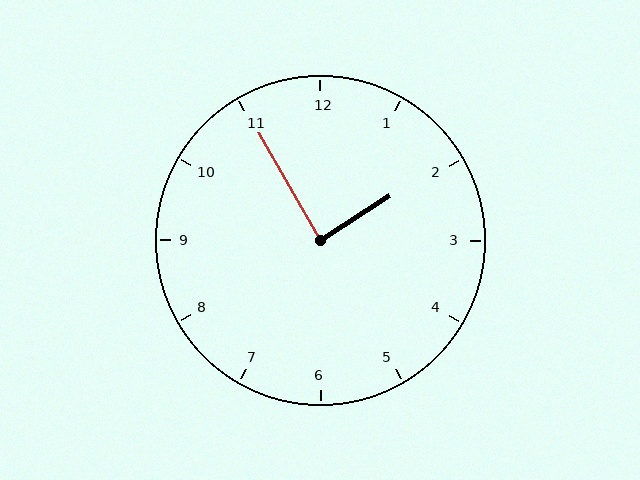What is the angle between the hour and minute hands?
Approximately 88 degrees.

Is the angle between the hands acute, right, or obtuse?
It is right.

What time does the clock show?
1:55.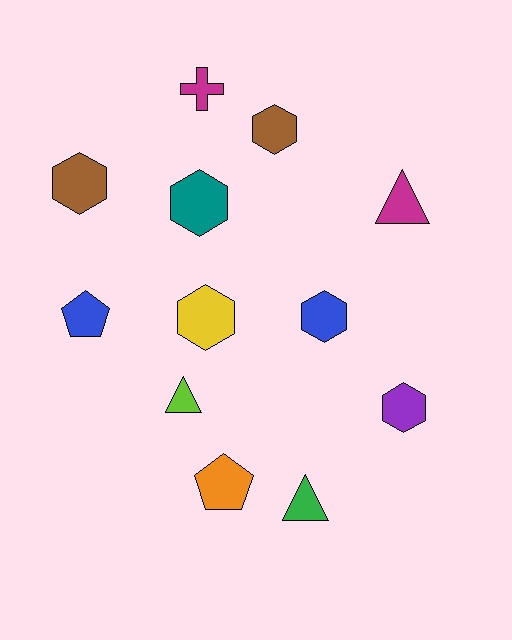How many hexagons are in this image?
There are 6 hexagons.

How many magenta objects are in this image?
There are 2 magenta objects.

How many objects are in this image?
There are 12 objects.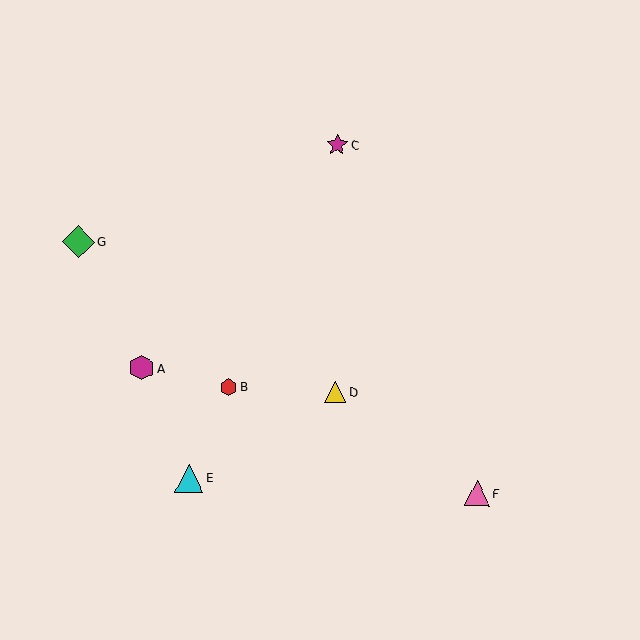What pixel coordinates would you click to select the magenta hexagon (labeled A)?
Click at (142, 368) to select the magenta hexagon A.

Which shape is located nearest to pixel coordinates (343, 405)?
The yellow triangle (labeled D) at (335, 393) is nearest to that location.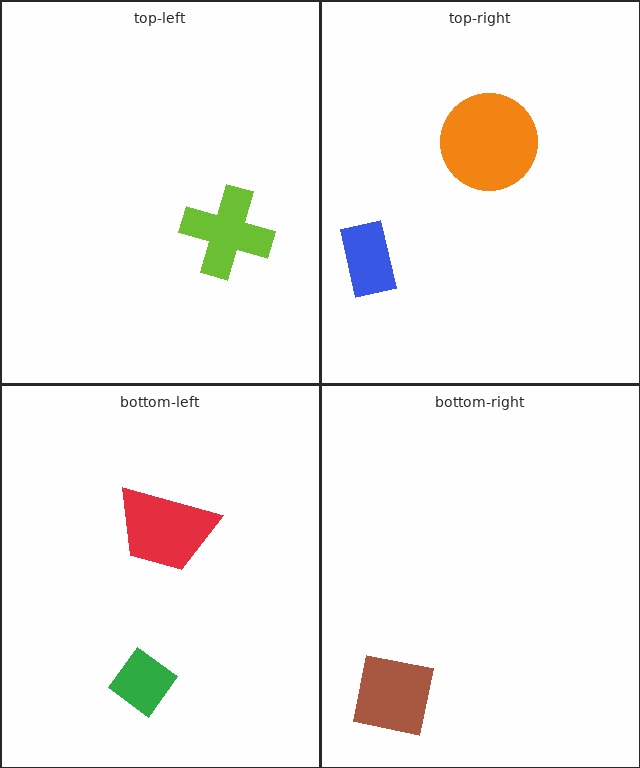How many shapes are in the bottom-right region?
1.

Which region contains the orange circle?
The top-right region.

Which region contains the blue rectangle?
The top-right region.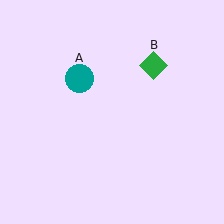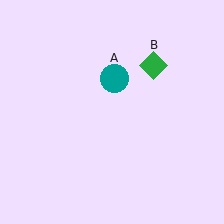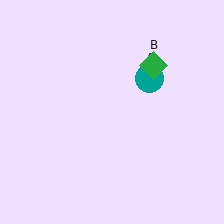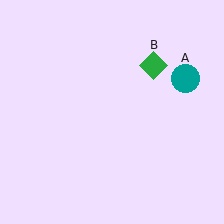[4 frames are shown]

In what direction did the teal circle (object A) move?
The teal circle (object A) moved right.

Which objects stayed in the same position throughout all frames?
Green diamond (object B) remained stationary.